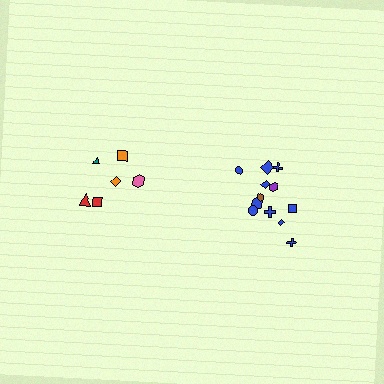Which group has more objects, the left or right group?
The right group.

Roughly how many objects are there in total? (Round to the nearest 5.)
Roughly 20 objects in total.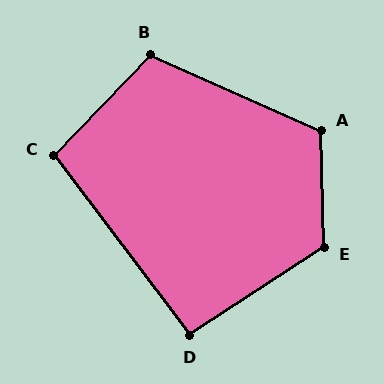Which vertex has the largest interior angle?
E, at approximately 122 degrees.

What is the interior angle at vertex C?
Approximately 99 degrees (obtuse).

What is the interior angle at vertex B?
Approximately 110 degrees (obtuse).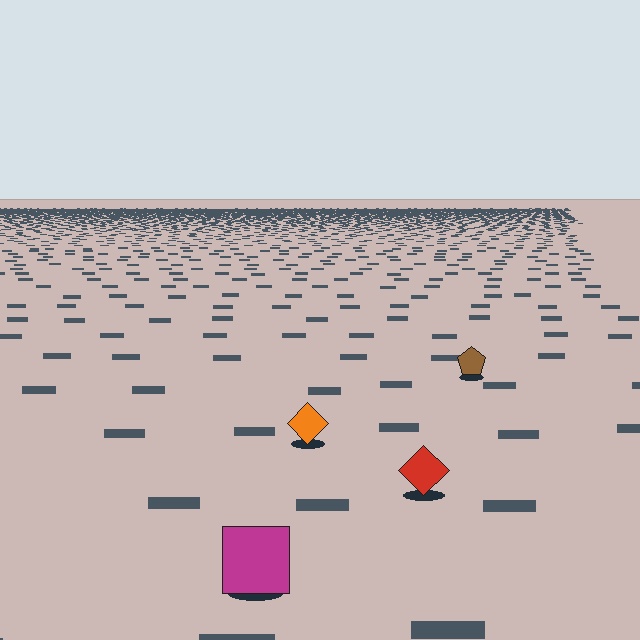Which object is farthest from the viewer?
The brown pentagon is farthest from the viewer. It appears smaller and the ground texture around it is denser.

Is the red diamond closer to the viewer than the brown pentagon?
Yes. The red diamond is closer — you can tell from the texture gradient: the ground texture is coarser near it.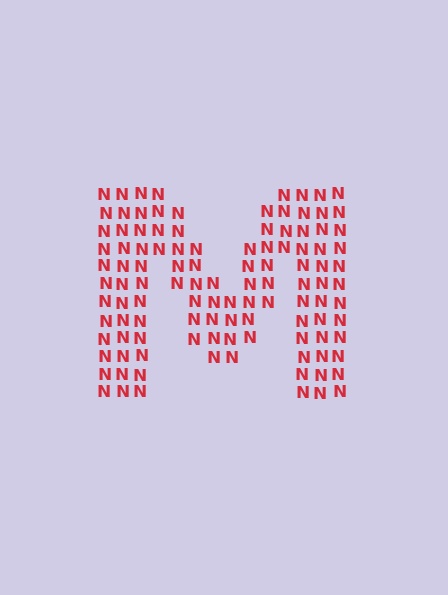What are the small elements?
The small elements are letter N's.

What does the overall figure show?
The overall figure shows the letter M.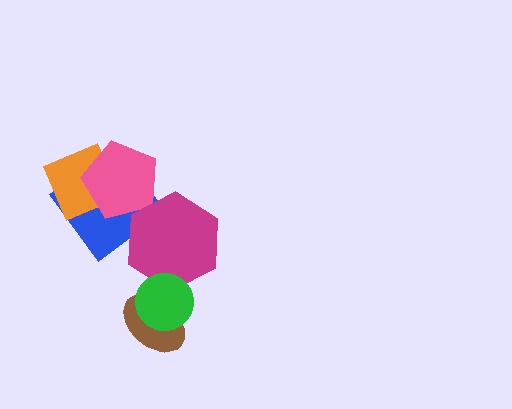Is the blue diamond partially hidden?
Yes, it is partially covered by another shape.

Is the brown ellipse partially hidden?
Yes, it is partially covered by another shape.